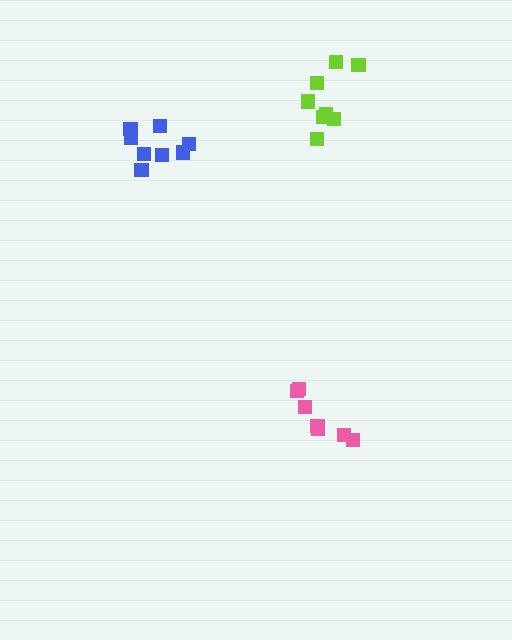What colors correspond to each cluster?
The clusters are colored: lime, blue, pink.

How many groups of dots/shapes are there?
There are 3 groups.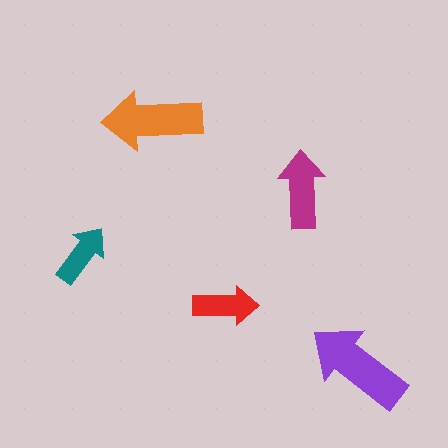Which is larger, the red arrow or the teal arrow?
The red one.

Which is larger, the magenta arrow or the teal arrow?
The magenta one.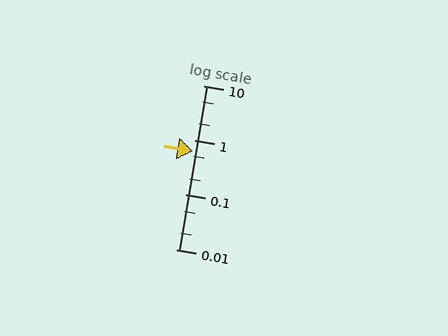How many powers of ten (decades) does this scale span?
The scale spans 3 decades, from 0.01 to 10.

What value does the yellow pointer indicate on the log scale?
The pointer indicates approximately 0.64.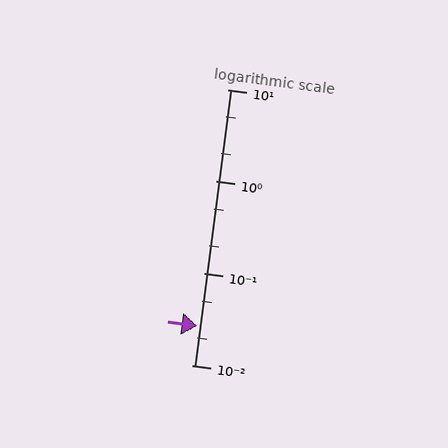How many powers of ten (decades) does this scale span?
The scale spans 3 decades, from 0.01 to 10.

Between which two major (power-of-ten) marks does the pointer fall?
The pointer is between 0.01 and 0.1.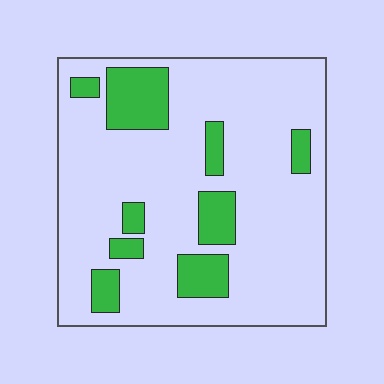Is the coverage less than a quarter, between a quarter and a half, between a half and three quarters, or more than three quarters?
Less than a quarter.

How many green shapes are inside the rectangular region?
9.